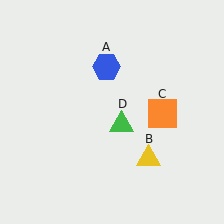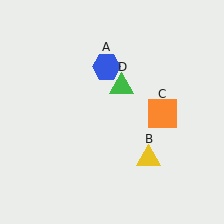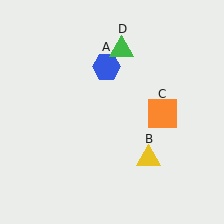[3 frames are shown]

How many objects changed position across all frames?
1 object changed position: green triangle (object D).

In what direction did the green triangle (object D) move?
The green triangle (object D) moved up.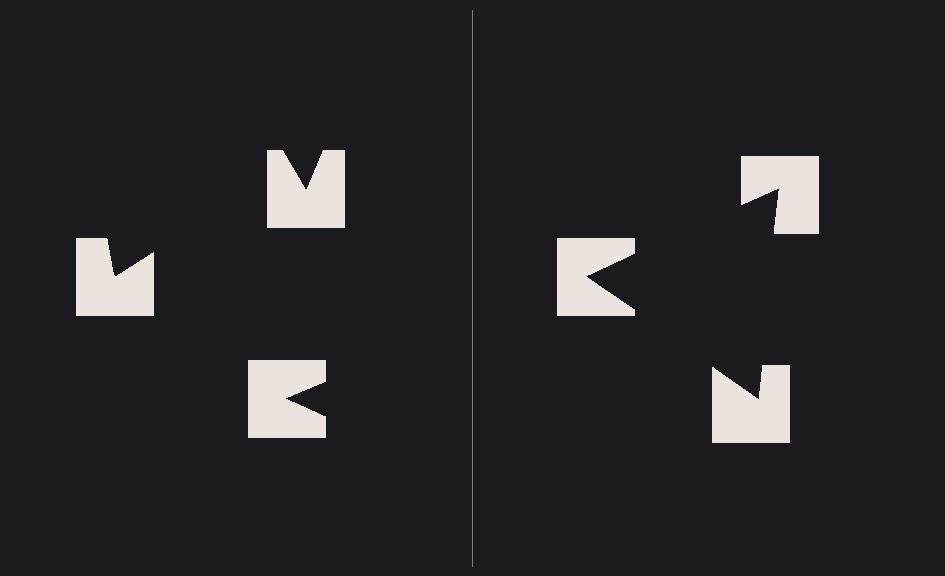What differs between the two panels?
The notched squares are positioned identically on both sides; only the wedge orientations differ. On the right they align to a triangle; on the left they are misaligned.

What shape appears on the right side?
An illusory triangle.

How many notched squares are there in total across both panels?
6 — 3 on each side.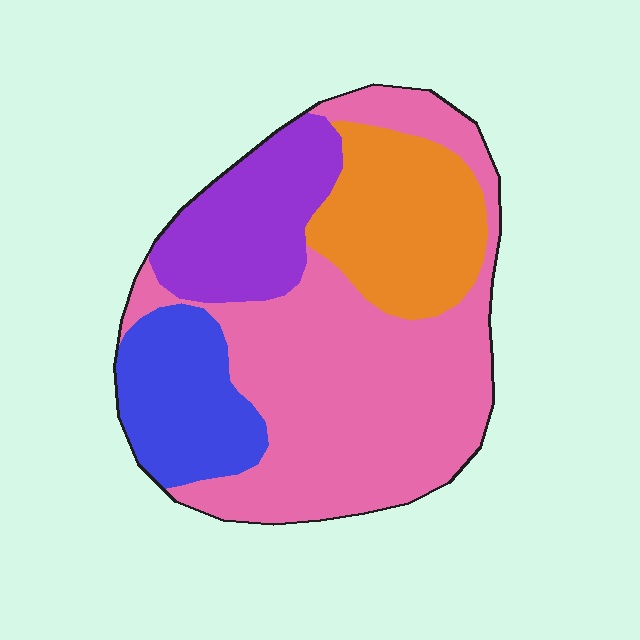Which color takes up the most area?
Pink, at roughly 50%.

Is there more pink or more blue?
Pink.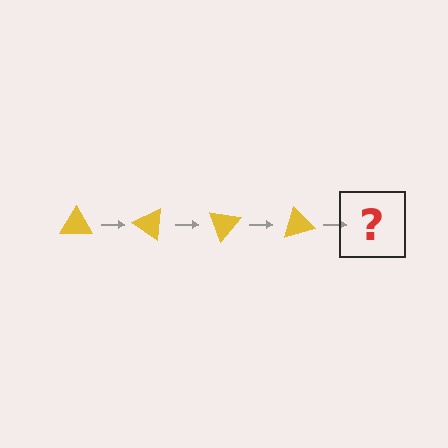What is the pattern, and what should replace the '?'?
The pattern is that the triangle rotates 35 degrees each step. The '?' should be a yellow triangle rotated 140 degrees.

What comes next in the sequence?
The next element should be a yellow triangle rotated 140 degrees.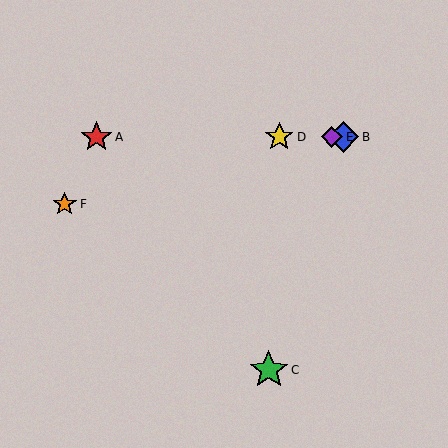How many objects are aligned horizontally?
4 objects (A, B, D, E) are aligned horizontally.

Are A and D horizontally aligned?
Yes, both are at y≈137.